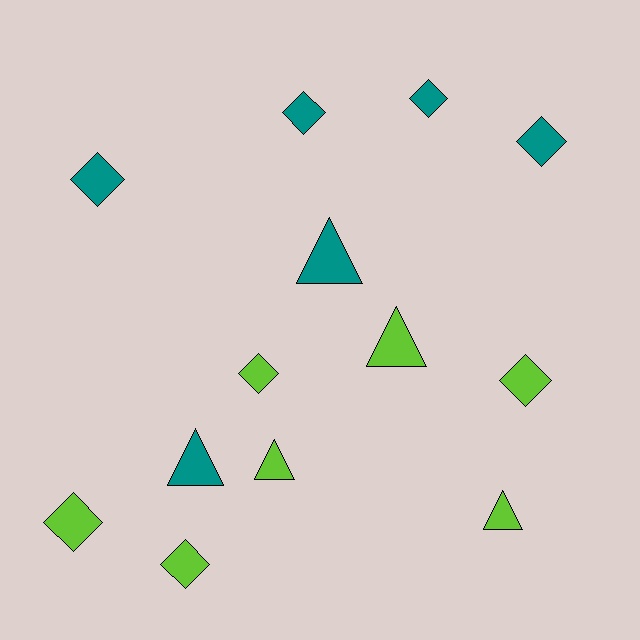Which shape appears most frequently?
Diamond, with 8 objects.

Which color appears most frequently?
Lime, with 7 objects.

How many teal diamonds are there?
There are 4 teal diamonds.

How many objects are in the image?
There are 13 objects.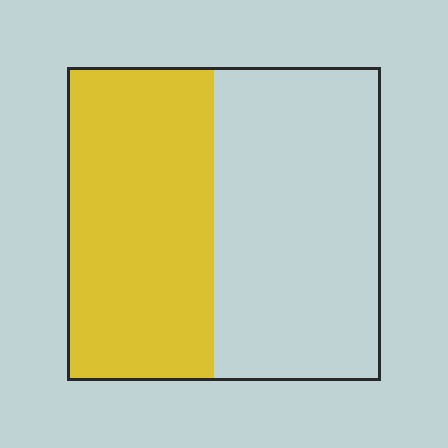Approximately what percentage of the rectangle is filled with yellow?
Approximately 45%.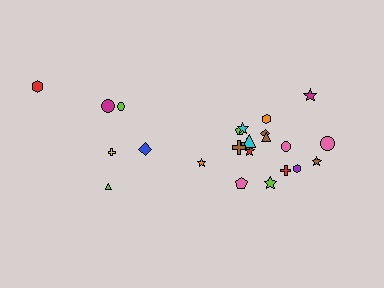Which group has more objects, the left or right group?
The right group.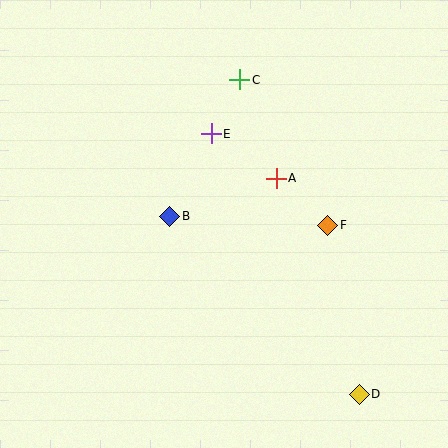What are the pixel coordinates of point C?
Point C is at (240, 80).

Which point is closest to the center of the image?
Point B at (170, 216) is closest to the center.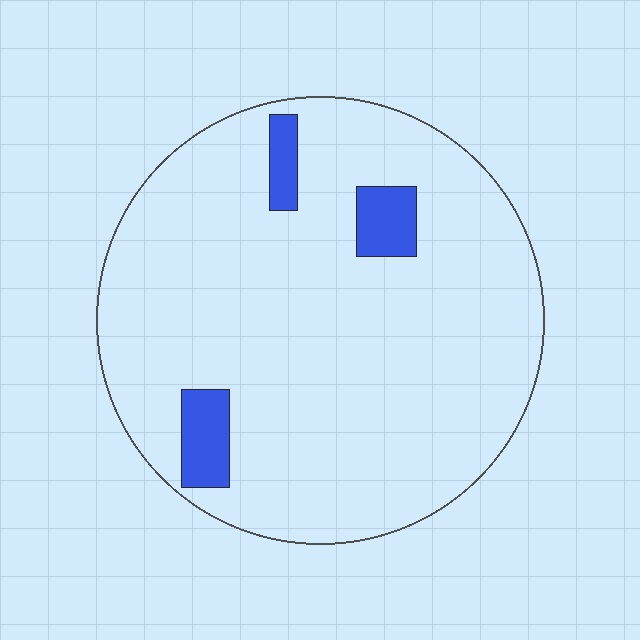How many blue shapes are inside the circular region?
3.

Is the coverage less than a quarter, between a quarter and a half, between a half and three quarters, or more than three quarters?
Less than a quarter.